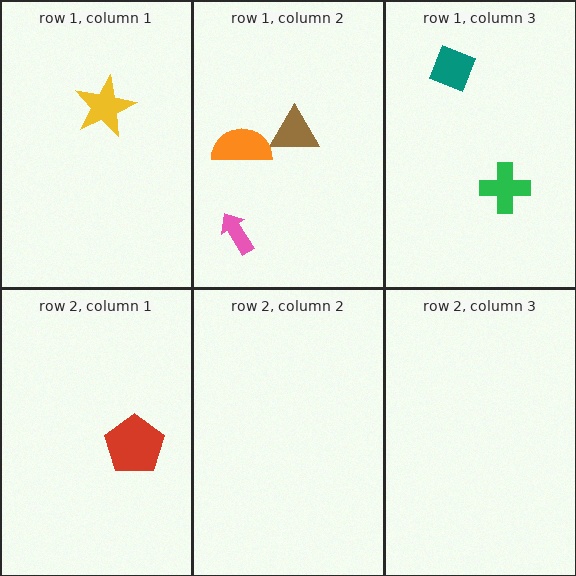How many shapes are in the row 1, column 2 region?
3.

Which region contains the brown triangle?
The row 1, column 2 region.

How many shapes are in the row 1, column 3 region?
2.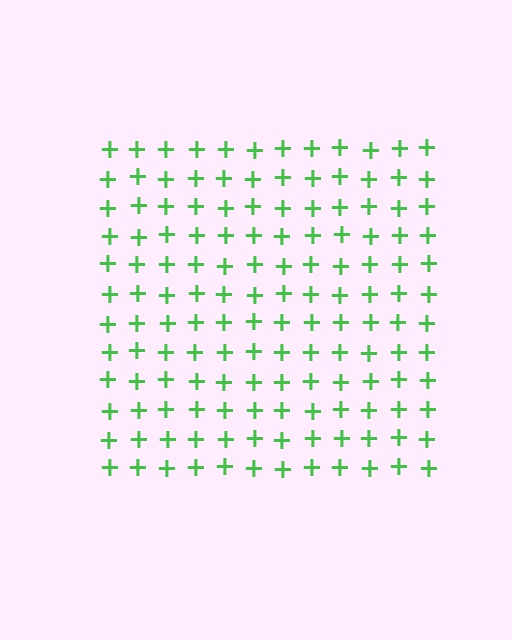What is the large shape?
The large shape is a square.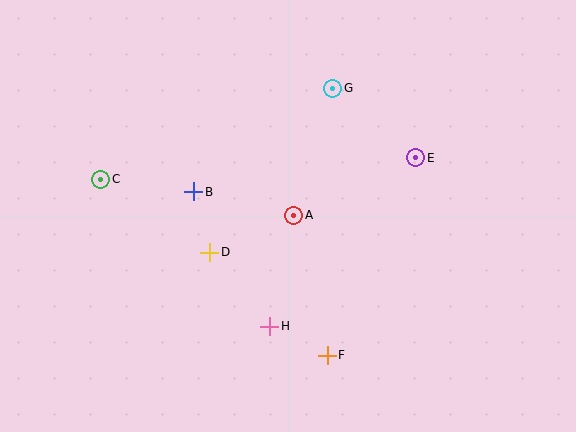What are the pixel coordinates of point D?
Point D is at (210, 252).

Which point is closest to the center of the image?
Point A at (294, 215) is closest to the center.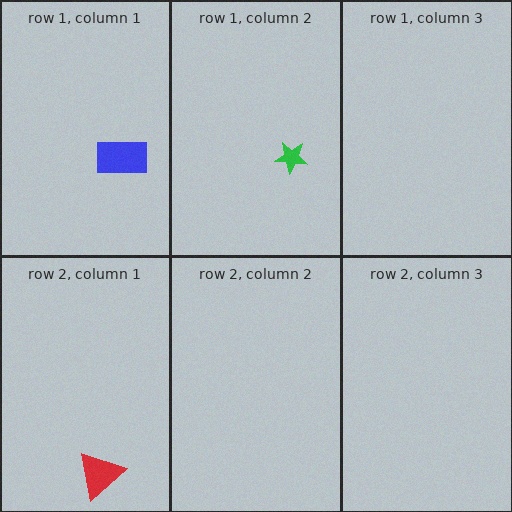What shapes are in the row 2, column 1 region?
The red triangle.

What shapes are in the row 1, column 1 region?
The blue rectangle.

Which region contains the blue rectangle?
The row 1, column 1 region.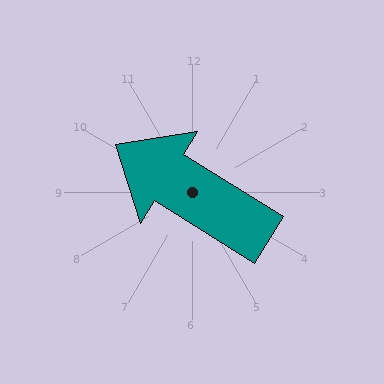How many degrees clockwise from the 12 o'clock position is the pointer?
Approximately 302 degrees.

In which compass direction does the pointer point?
Northwest.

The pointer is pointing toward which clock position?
Roughly 10 o'clock.